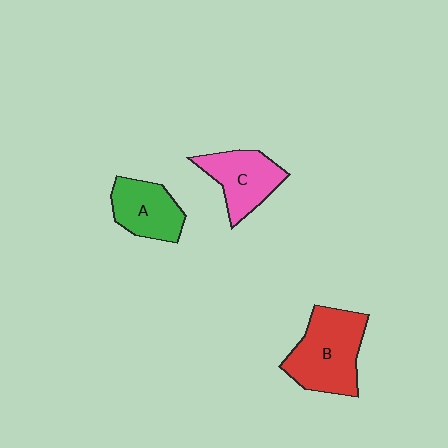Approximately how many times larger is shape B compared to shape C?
Approximately 1.4 times.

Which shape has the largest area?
Shape B (red).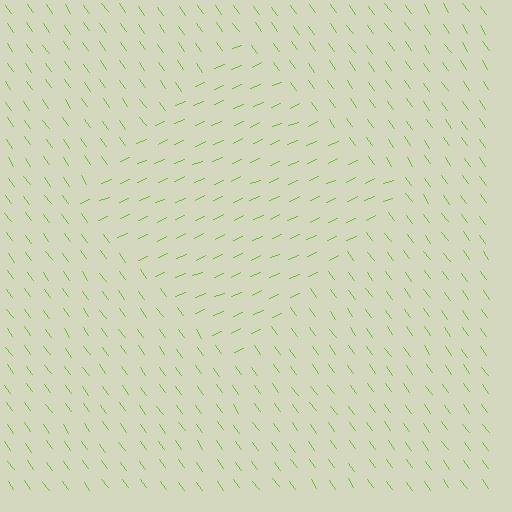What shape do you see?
I see a diamond.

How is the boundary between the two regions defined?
The boundary is defined purely by a change in line orientation (approximately 78 degrees difference). All lines are the same color and thickness.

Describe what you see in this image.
The image is filled with small lime line segments. A diamond region in the image has lines oriented differently from the surrounding lines, creating a visible texture boundary.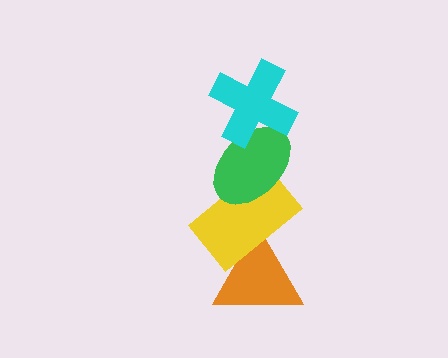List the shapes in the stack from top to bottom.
From top to bottom: the cyan cross, the green ellipse, the yellow rectangle, the orange triangle.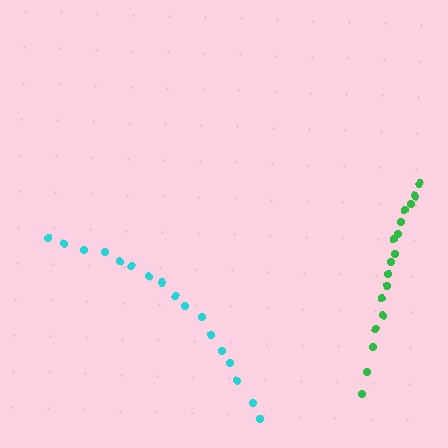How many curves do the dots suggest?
There are 2 distinct paths.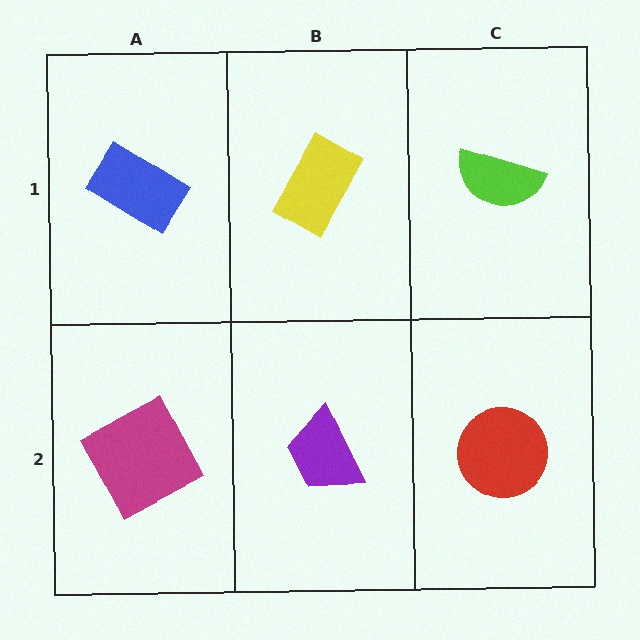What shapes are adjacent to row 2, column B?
A yellow rectangle (row 1, column B), a magenta square (row 2, column A), a red circle (row 2, column C).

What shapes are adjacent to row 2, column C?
A lime semicircle (row 1, column C), a purple trapezoid (row 2, column B).